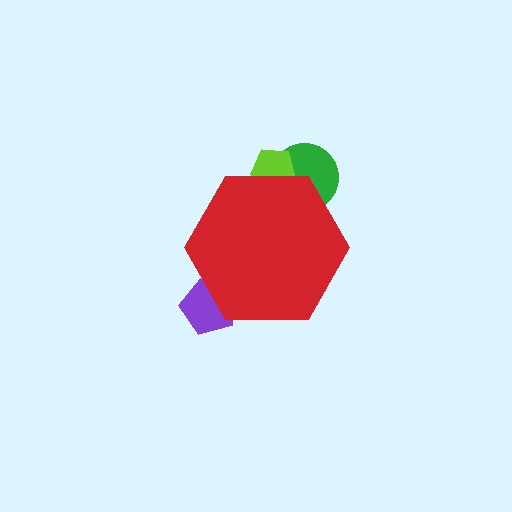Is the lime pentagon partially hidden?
Yes, the lime pentagon is partially hidden behind the red hexagon.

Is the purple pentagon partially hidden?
Yes, the purple pentagon is partially hidden behind the red hexagon.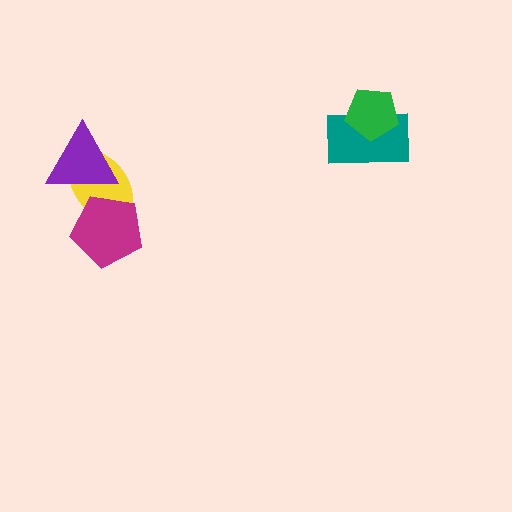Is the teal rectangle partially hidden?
Yes, it is partially covered by another shape.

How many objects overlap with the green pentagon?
1 object overlaps with the green pentagon.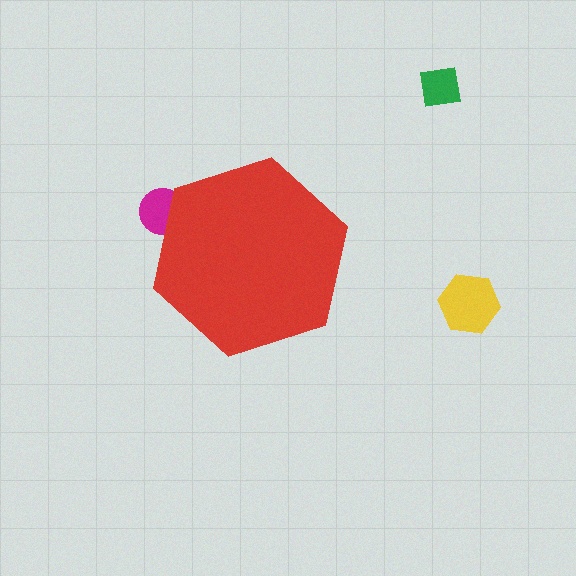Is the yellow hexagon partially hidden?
No, the yellow hexagon is fully visible.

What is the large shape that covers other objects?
A red hexagon.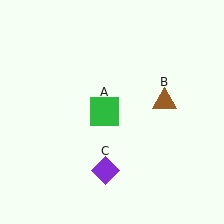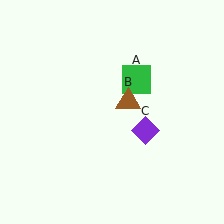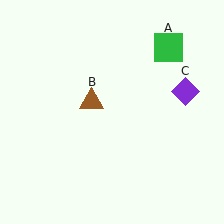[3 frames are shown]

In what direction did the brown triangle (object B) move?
The brown triangle (object B) moved left.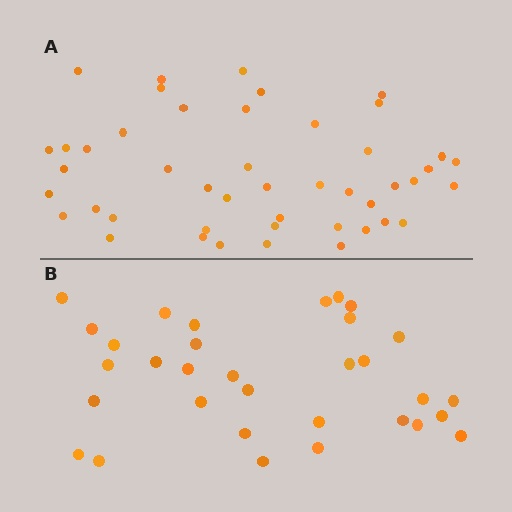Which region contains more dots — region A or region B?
Region A (the top region) has more dots.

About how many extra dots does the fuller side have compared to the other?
Region A has approximately 15 more dots than region B.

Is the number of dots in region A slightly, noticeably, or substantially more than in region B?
Region A has noticeably more, but not dramatically so. The ratio is roughly 1.4 to 1.